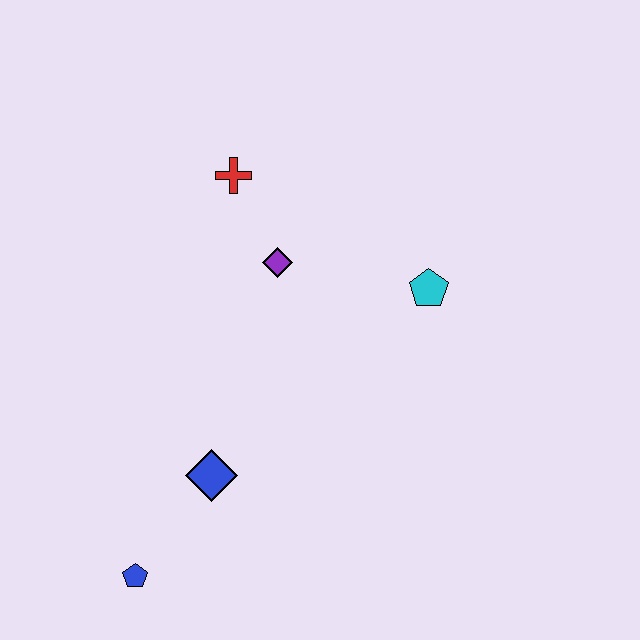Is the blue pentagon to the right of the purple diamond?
No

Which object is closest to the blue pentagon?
The blue diamond is closest to the blue pentagon.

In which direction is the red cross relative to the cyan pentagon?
The red cross is to the left of the cyan pentagon.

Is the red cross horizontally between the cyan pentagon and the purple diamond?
No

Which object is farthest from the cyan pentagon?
The blue pentagon is farthest from the cyan pentagon.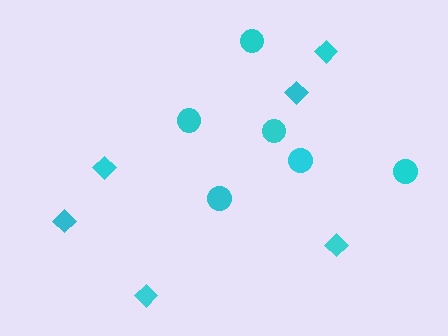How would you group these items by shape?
There are 2 groups: one group of diamonds (6) and one group of circles (6).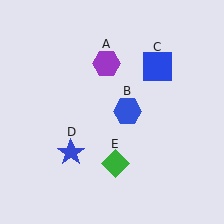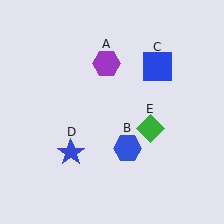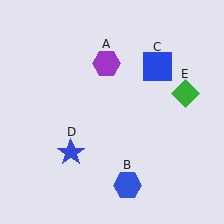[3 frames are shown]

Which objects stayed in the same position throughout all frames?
Purple hexagon (object A) and blue square (object C) and blue star (object D) remained stationary.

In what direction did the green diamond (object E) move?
The green diamond (object E) moved up and to the right.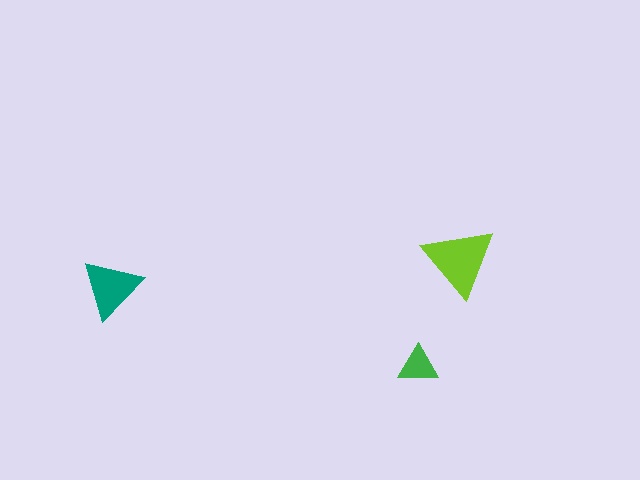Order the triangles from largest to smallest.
the lime one, the teal one, the green one.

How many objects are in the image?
There are 3 objects in the image.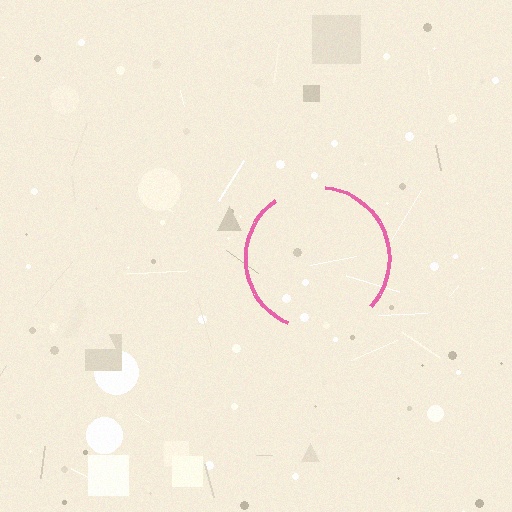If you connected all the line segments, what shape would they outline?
They would outline a circle.